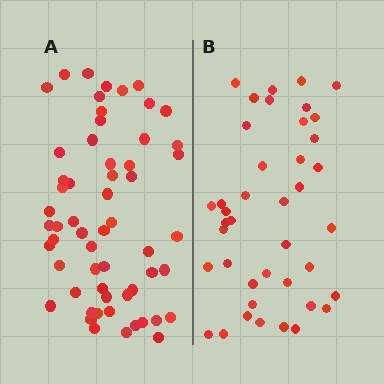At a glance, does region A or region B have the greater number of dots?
Region A (the left region) has more dots.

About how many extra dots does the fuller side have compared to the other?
Region A has approximately 15 more dots than region B.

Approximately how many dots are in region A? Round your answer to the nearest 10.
About 60 dots. (The exact count is 58, which rounds to 60.)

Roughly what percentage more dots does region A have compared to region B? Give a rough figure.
About 40% more.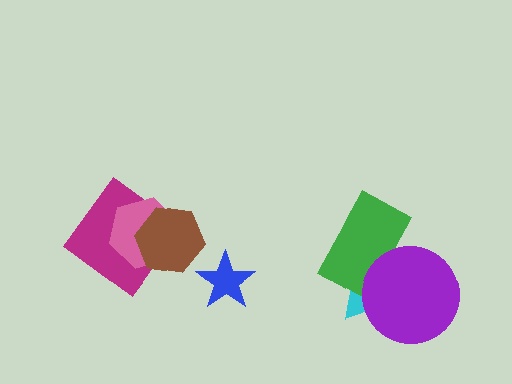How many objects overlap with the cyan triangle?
2 objects overlap with the cyan triangle.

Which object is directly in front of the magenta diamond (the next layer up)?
The pink hexagon is directly in front of the magenta diamond.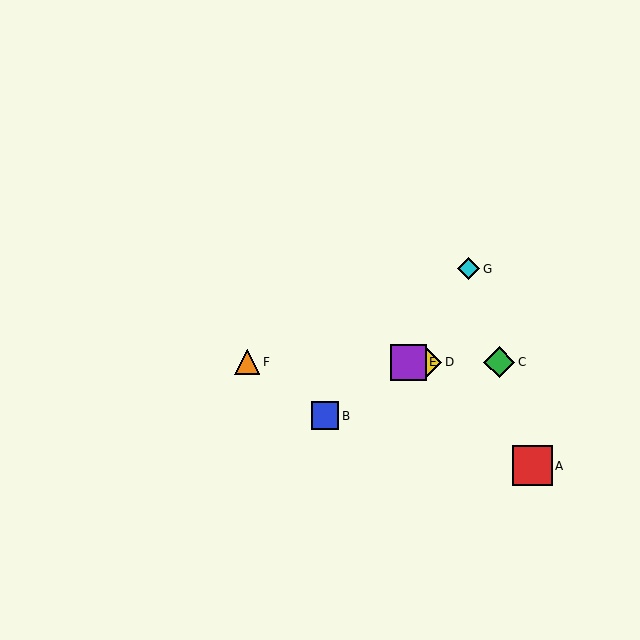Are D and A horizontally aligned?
No, D is at y≈362 and A is at y≈466.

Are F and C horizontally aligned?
Yes, both are at y≈362.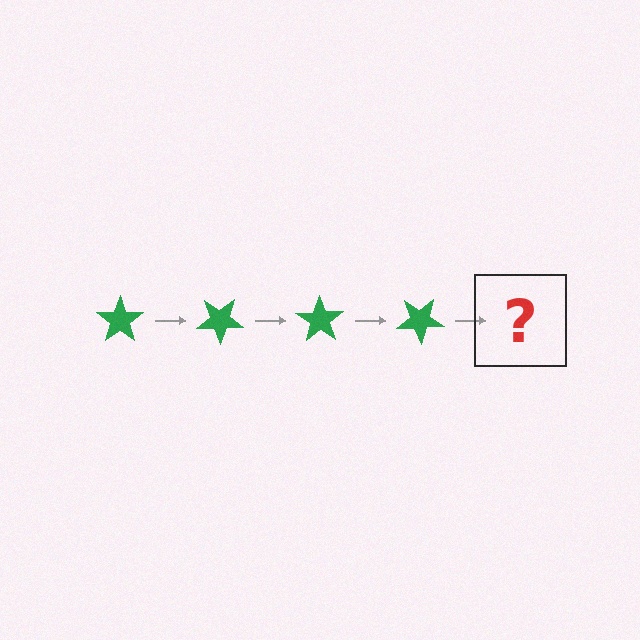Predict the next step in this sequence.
The next step is a green star rotated 140 degrees.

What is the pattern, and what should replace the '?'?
The pattern is that the star rotates 35 degrees each step. The '?' should be a green star rotated 140 degrees.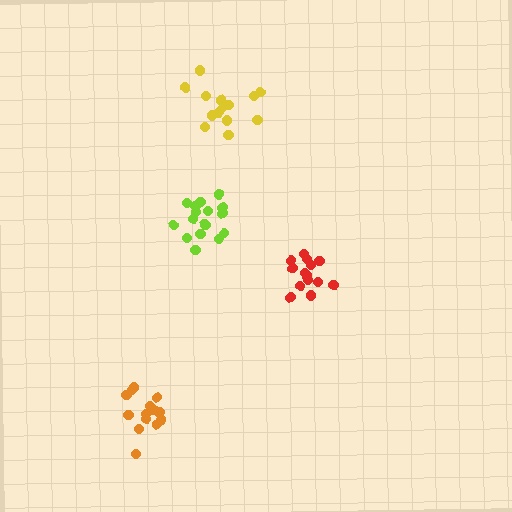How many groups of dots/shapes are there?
There are 4 groups.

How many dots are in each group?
Group 1: 16 dots, Group 2: 14 dots, Group 3: 15 dots, Group 4: 15 dots (60 total).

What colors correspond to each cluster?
The clusters are colored: lime, yellow, orange, red.